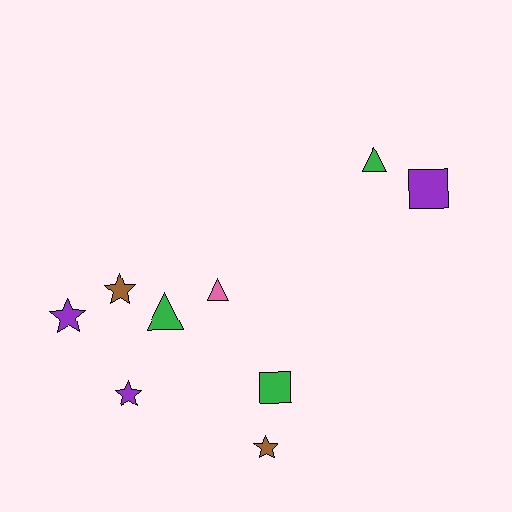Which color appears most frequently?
Green, with 3 objects.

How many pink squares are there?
There are no pink squares.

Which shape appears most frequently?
Star, with 4 objects.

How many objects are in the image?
There are 9 objects.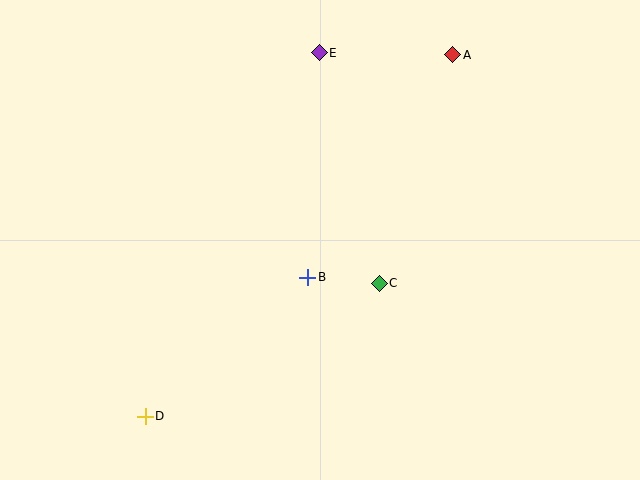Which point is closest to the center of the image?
Point B at (308, 277) is closest to the center.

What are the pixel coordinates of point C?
Point C is at (379, 283).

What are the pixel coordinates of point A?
Point A is at (453, 55).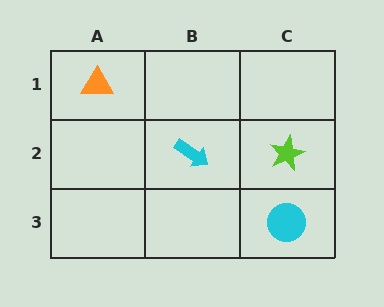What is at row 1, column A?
An orange triangle.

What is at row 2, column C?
A lime star.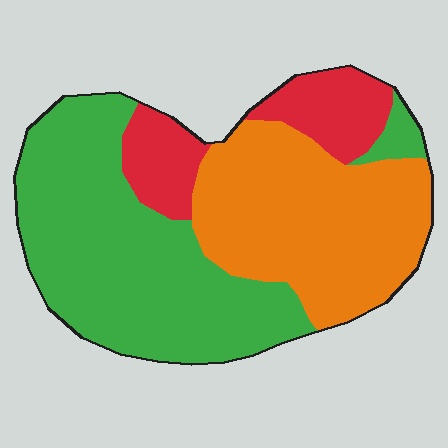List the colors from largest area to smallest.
From largest to smallest: green, orange, red.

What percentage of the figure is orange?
Orange takes up between a quarter and a half of the figure.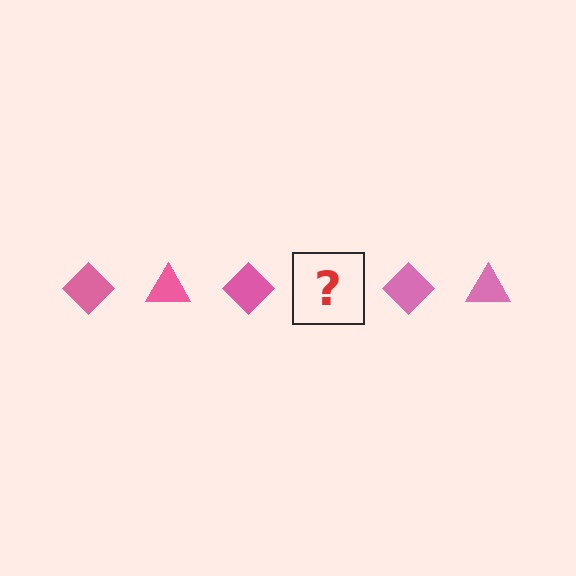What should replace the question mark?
The question mark should be replaced with a pink triangle.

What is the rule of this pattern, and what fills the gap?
The rule is that the pattern cycles through diamond, triangle shapes in pink. The gap should be filled with a pink triangle.